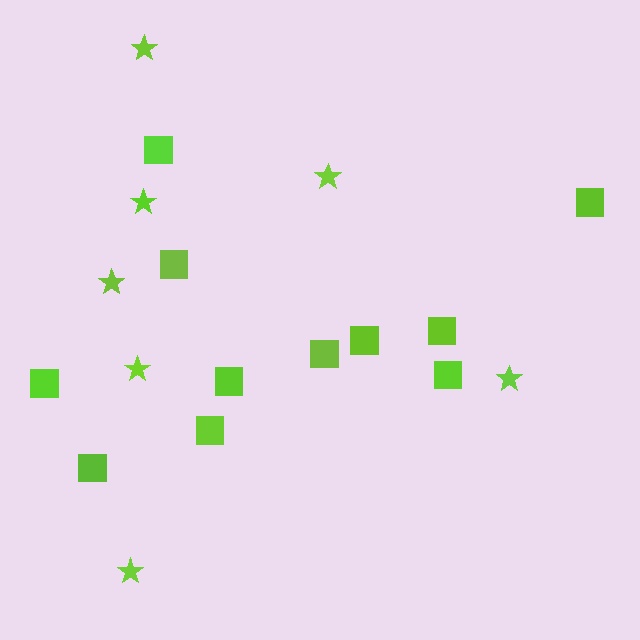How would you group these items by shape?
There are 2 groups: one group of stars (7) and one group of squares (11).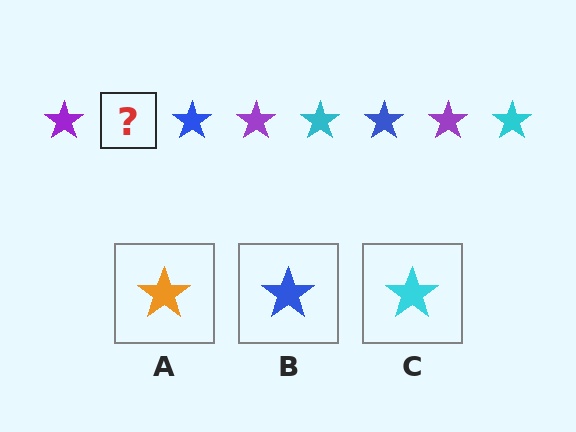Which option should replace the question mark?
Option C.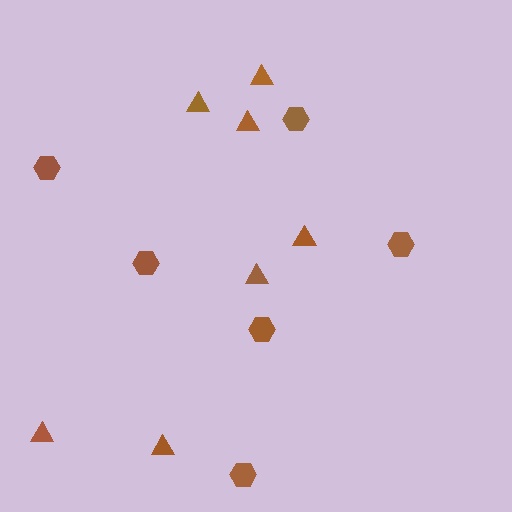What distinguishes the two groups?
There are 2 groups: one group of hexagons (6) and one group of triangles (7).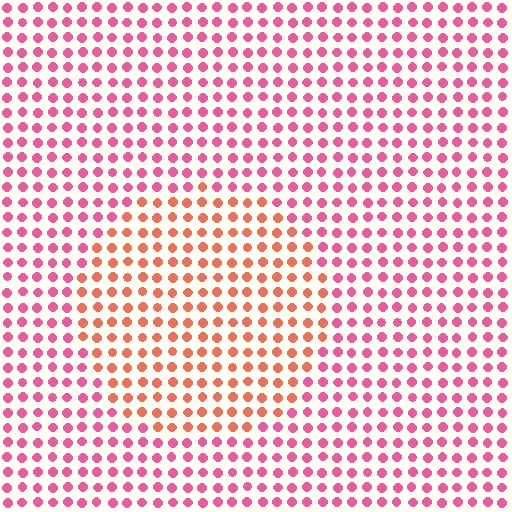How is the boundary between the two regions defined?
The boundary is defined purely by a slight shift in hue (about 37 degrees). Spacing, size, and orientation are identical on both sides.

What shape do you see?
I see a circle.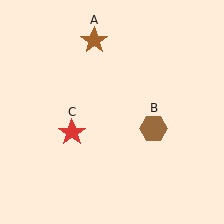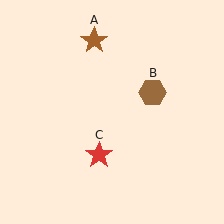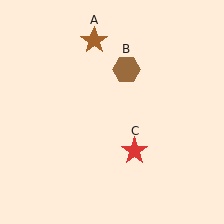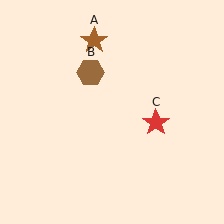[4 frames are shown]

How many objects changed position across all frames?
2 objects changed position: brown hexagon (object B), red star (object C).